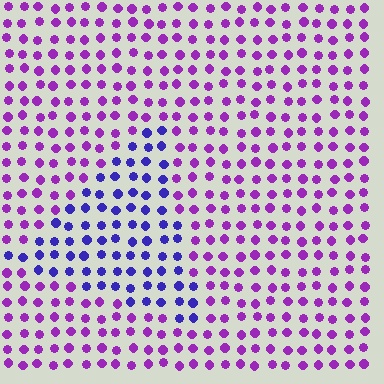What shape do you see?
I see a triangle.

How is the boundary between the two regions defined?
The boundary is defined purely by a slight shift in hue (about 42 degrees). Spacing, size, and orientation are identical on both sides.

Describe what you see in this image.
The image is filled with small purple elements in a uniform arrangement. A triangle-shaped region is visible where the elements are tinted to a slightly different hue, forming a subtle color boundary.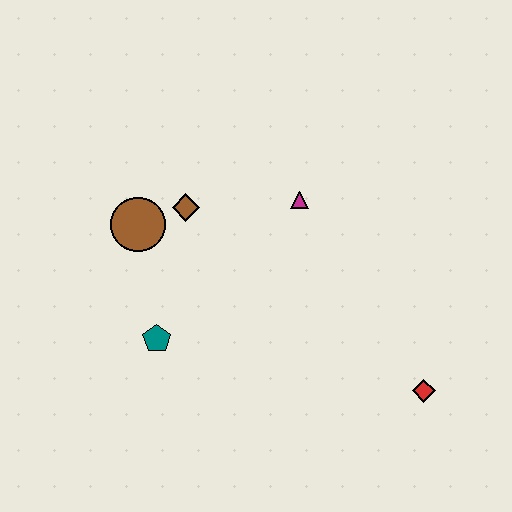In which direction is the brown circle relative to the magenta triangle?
The brown circle is to the left of the magenta triangle.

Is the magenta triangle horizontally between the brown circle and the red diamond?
Yes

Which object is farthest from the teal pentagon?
The red diamond is farthest from the teal pentagon.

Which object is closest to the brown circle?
The brown diamond is closest to the brown circle.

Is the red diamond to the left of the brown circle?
No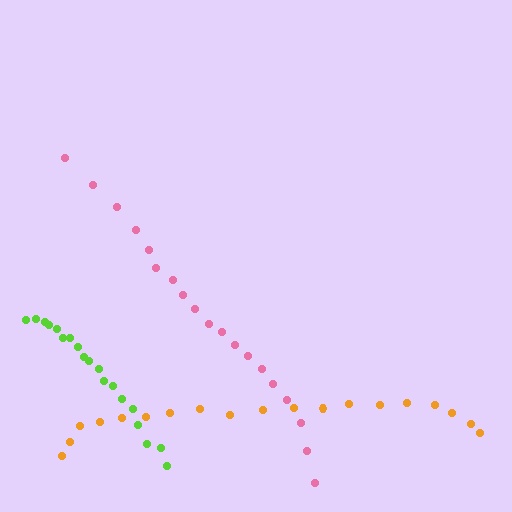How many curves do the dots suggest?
There are 3 distinct paths.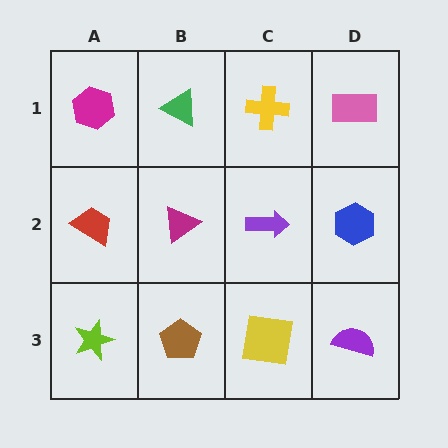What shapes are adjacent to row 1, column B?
A magenta triangle (row 2, column B), a magenta hexagon (row 1, column A), a yellow cross (row 1, column C).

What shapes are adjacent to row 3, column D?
A blue hexagon (row 2, column D), a yellow square (row 3, column C).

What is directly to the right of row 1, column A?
A green triangle.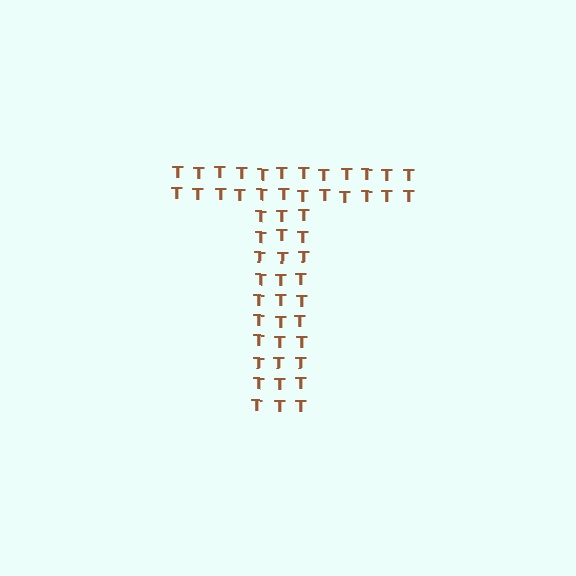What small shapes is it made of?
It is made of small letter T's.